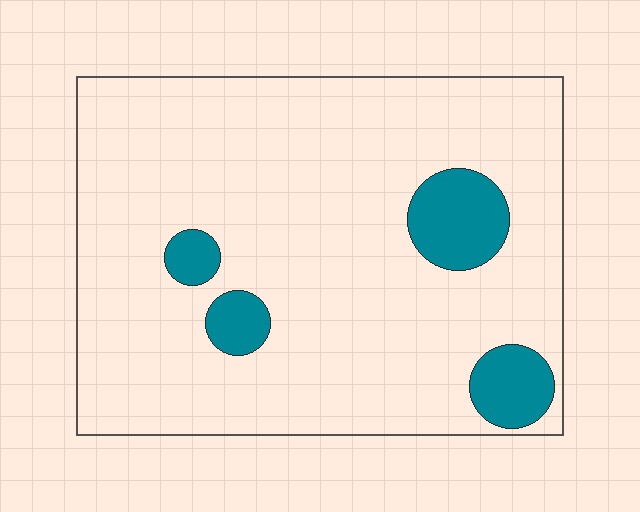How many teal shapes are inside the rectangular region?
4.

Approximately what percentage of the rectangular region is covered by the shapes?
Approximately 10%.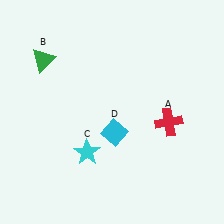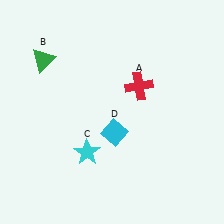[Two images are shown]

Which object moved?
The red cross (A) moved up.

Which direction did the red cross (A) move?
The red cross (A) moved up.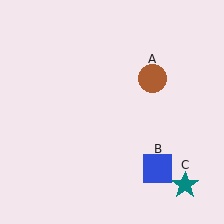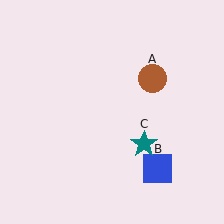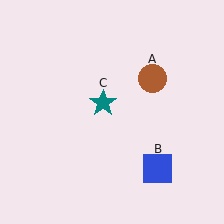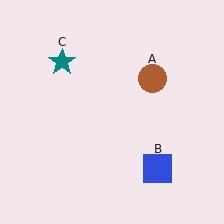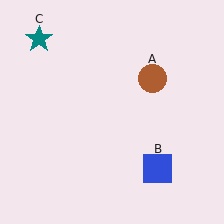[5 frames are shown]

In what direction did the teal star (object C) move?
The teal star (object C) moved up and to the left.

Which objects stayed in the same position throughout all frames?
Brown circle (object A) and blue square (object B) remained stationary.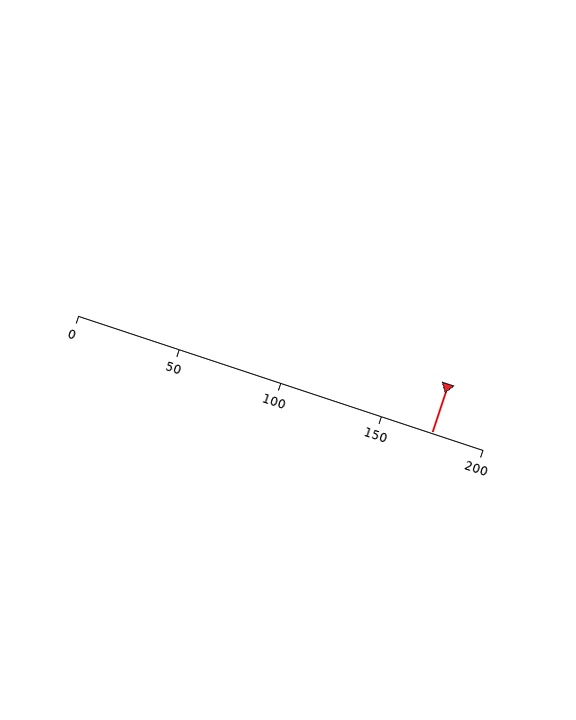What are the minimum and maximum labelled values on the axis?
The axis runs from 0 to 200.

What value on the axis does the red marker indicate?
The marker indicates approximately 175.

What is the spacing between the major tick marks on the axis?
The major ticks are spaced 50 apart.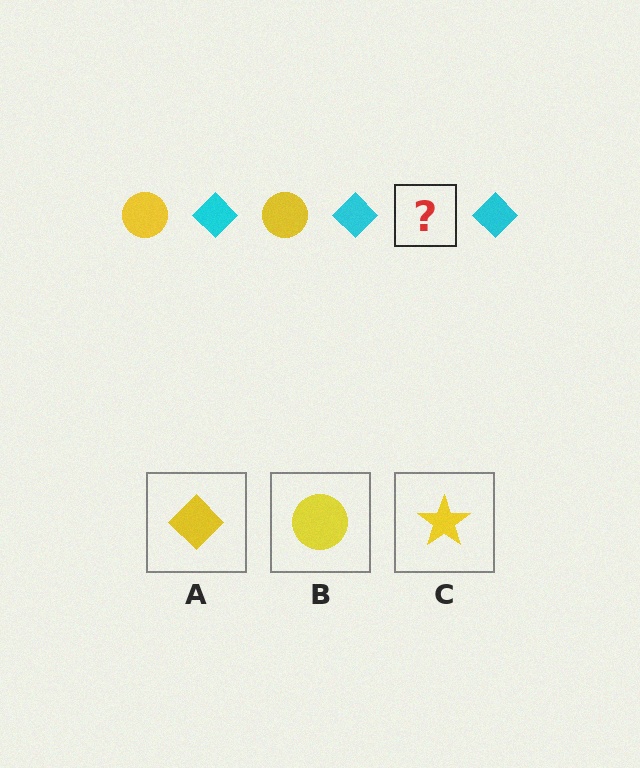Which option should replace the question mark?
Option B.